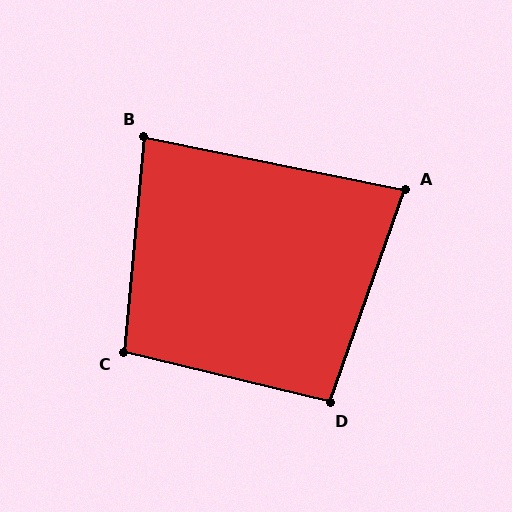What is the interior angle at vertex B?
Approximately 84 degrees (acute).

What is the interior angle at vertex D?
Approximately 96 degrees (obtuse).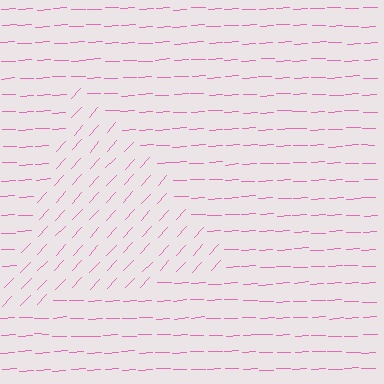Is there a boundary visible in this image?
Yes, there is a texture boundary formed by a change in line orientation.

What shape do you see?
I see a triangle.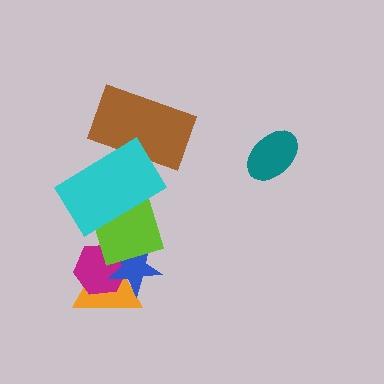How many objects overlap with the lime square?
4 objects overlap with the lime square.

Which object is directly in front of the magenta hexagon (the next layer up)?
The blue star is directly in front of the magenta hexagon.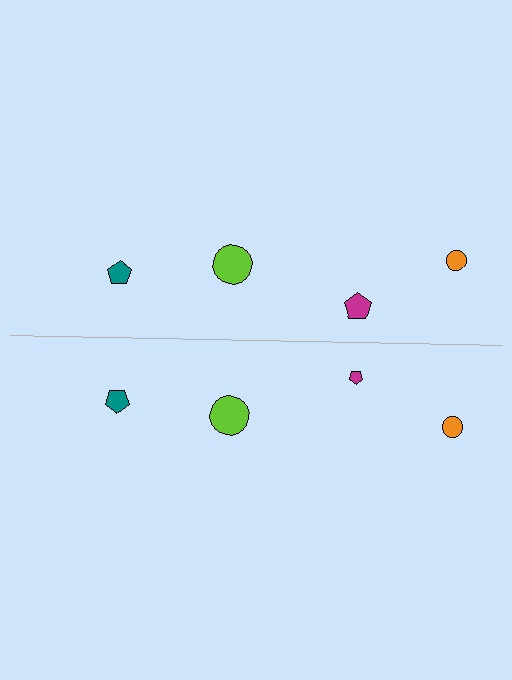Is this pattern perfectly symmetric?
No, the pattern is not perfectly symmetric. The magenta pentagon on the bottom side has a different size than its mirror counterpart.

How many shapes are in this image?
There are 8 shapes in this image.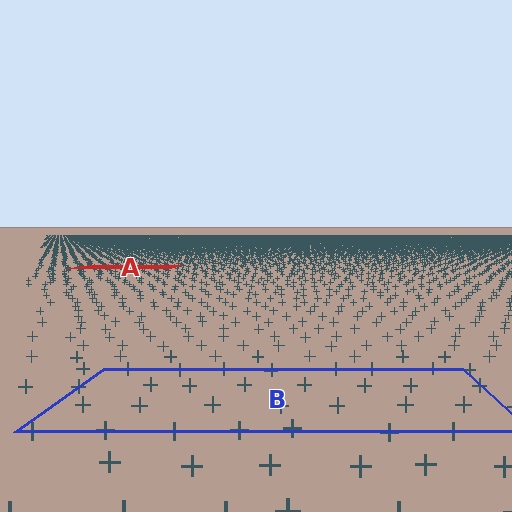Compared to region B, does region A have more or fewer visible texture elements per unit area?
Region A has more texture elements per unit area — they are packed more densely because it is farther away.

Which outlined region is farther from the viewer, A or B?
Region A is farther from the viewer — the texture elements inside it appear smaller and more densely packed.